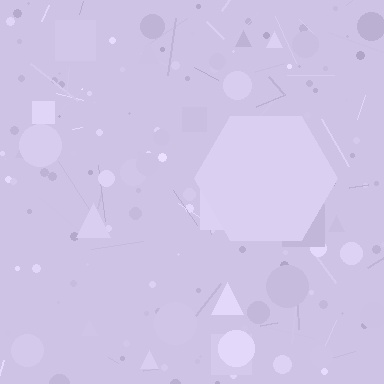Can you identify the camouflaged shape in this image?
The camouflaged shape is a hexagon.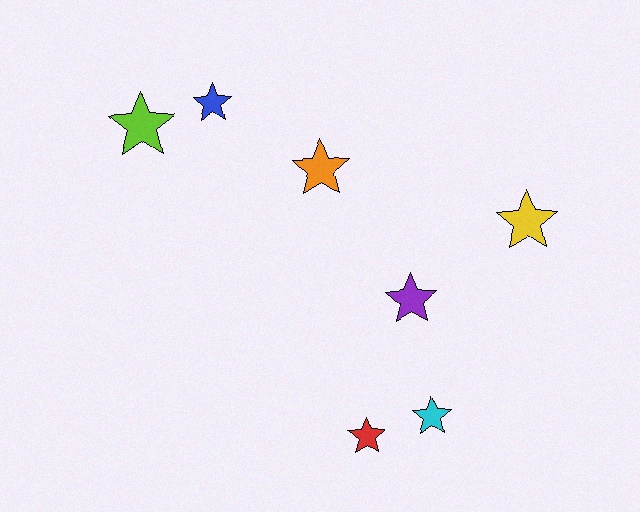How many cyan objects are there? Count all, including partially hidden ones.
There is 1 cyan object.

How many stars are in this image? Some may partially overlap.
There are 7 stars.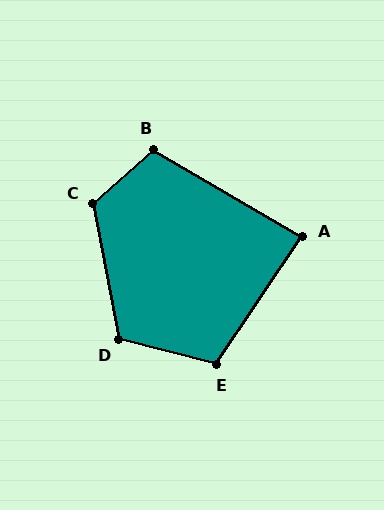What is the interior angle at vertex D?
Approximately 115 degrees (obtuse).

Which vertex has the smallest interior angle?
A, at approximately 86 degrees.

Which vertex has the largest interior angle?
C, at approximately 121 degrees.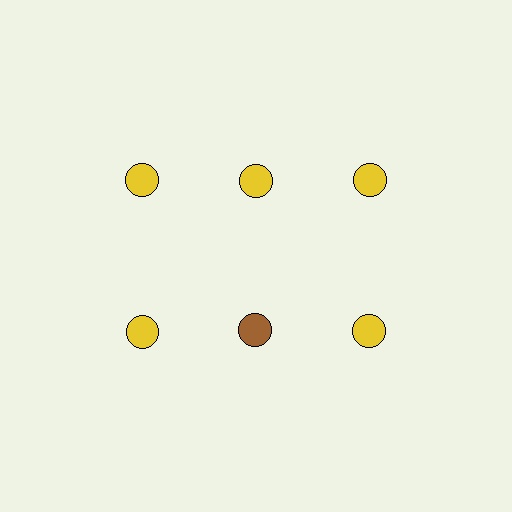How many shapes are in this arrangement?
There are 6 shapes arranged in a grid pattern.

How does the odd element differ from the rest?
It has a different color: brown instead of yellow.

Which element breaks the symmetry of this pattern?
The brown circle in the second row, second from left column breaks the symmetry. All other shapes are yellow circles.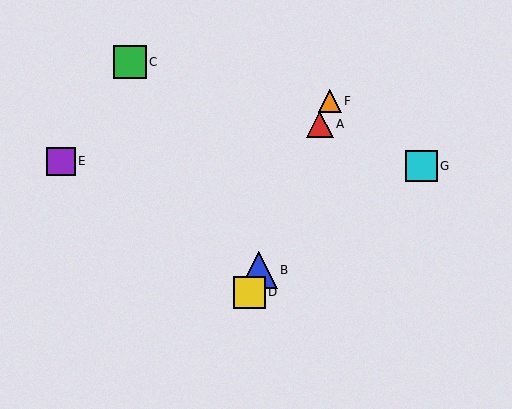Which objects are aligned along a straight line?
Objects A, B, D, F are aligned along a straight line.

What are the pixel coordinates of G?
Object G is at (422, 166).